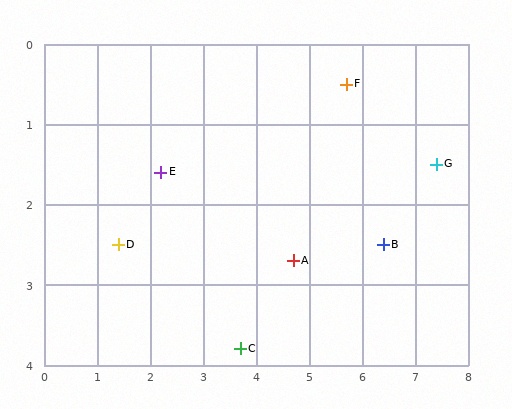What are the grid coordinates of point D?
Point D is at approximately (1.4, 2.5).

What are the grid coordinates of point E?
Point E is at approximately (2.2, 1.6).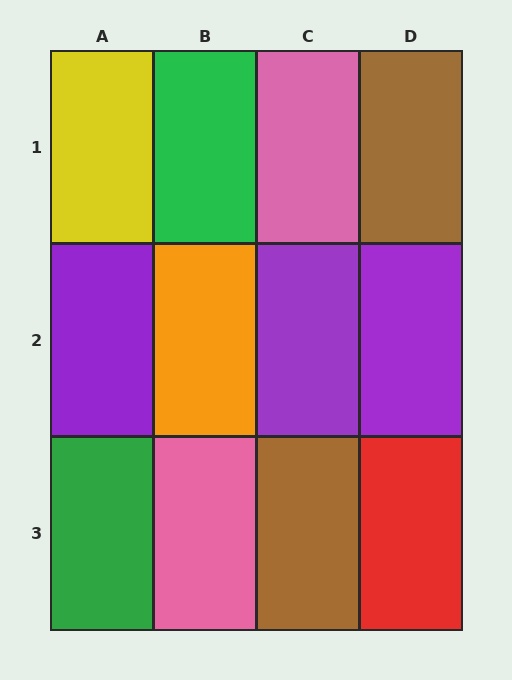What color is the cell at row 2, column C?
Purple.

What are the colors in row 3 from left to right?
Green, pink, brown, red.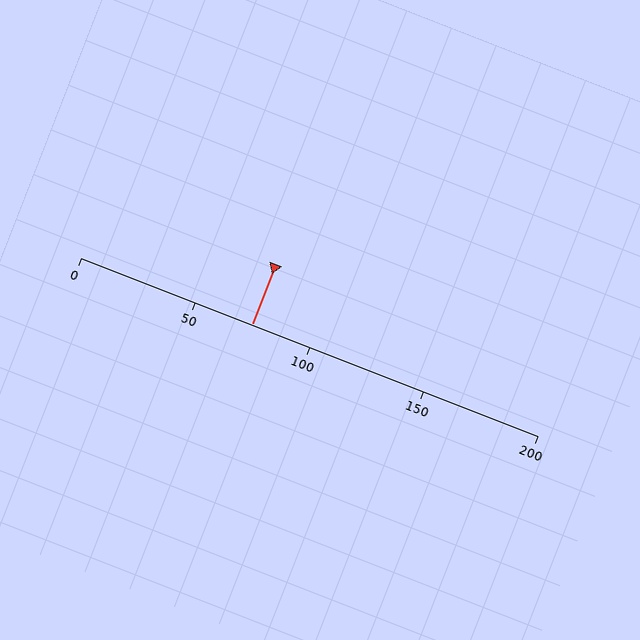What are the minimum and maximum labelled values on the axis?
The axis runs from 0 to 200.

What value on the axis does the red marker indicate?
The marker indicates approximately 75.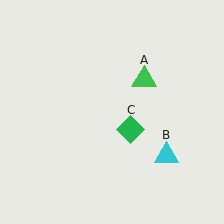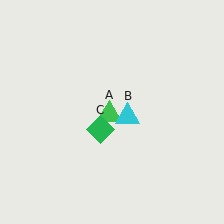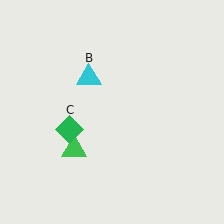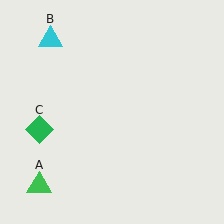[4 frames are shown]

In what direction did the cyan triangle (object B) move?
The cyan triangle (object B) moved up and to the left.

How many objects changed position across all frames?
3 objects changed position: green triangle (object A), cyan triangle (object B), green diamond (object C).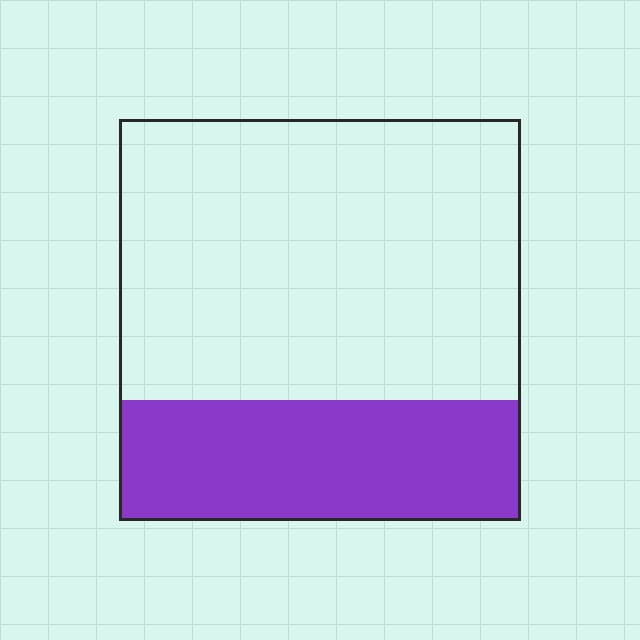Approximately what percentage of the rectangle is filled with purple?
Approximately 30%.